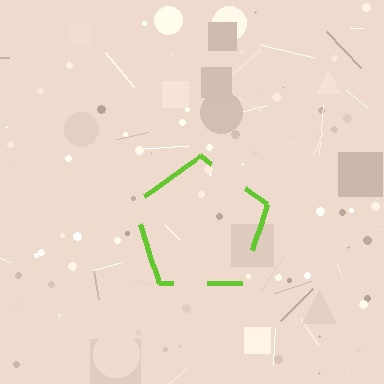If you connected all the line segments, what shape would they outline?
They would outline a pentagon.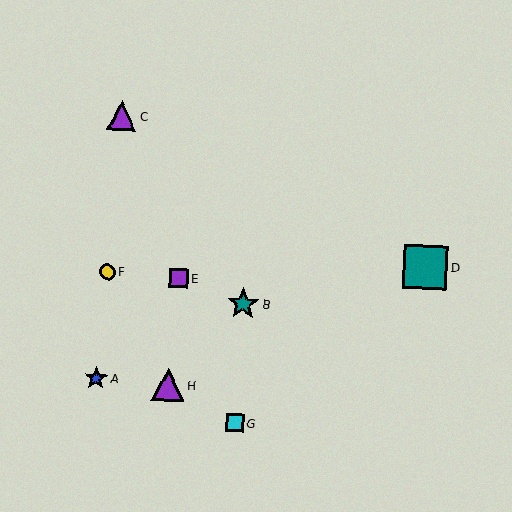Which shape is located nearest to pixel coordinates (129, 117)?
The purple triangle (labeled C) at (122, 116) is nearest to that location.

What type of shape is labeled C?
Shape C is a purple triangle.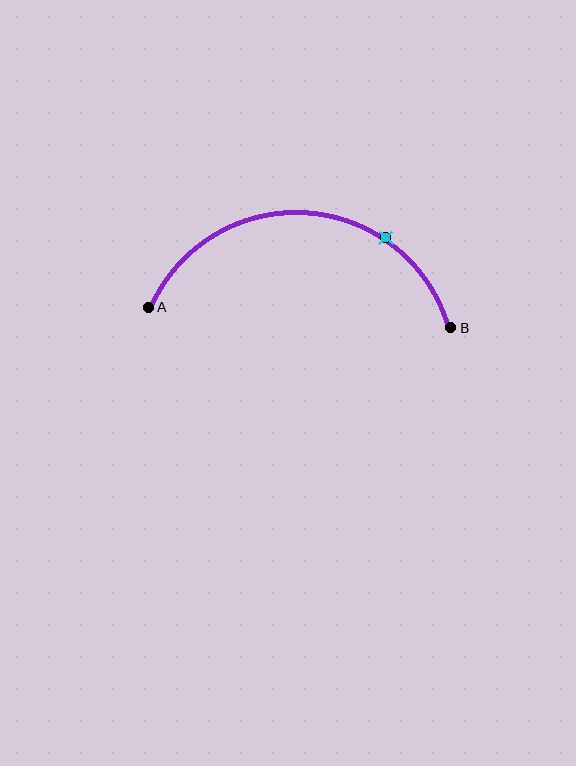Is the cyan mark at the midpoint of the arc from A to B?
No. The cyan mark lies on the arc but is closer to endpoint B. The arc midpoint would be at the point on the curve equidistant along the arc from both A and B.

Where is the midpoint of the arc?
The arc midpoint is the point on the curve farthest from the straight line joining A and B. It sits above that line.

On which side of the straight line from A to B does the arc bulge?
The arc bulges above the straight line connecting A and B.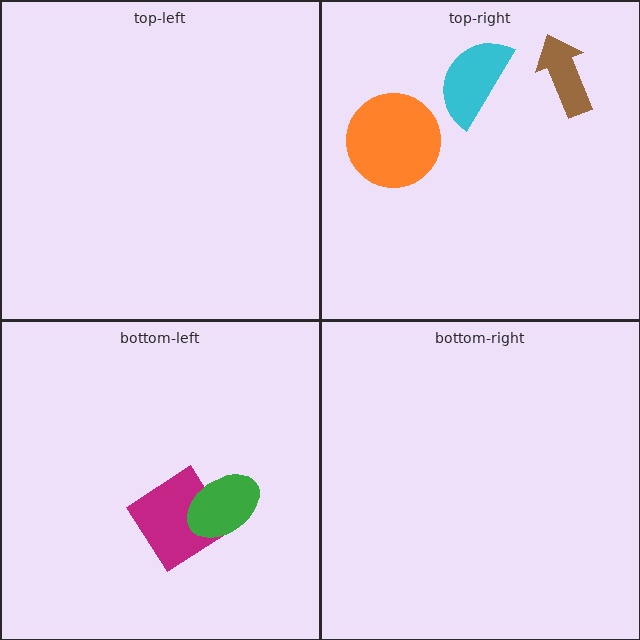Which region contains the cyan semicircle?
The top-right region.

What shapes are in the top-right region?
The cyan semicircle, the brown arrow, the orange circle.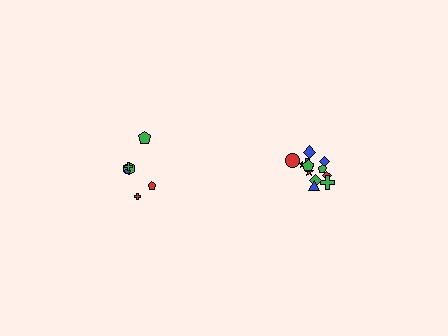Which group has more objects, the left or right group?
The right group.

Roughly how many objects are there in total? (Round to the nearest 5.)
Roughly 20 objects in total.